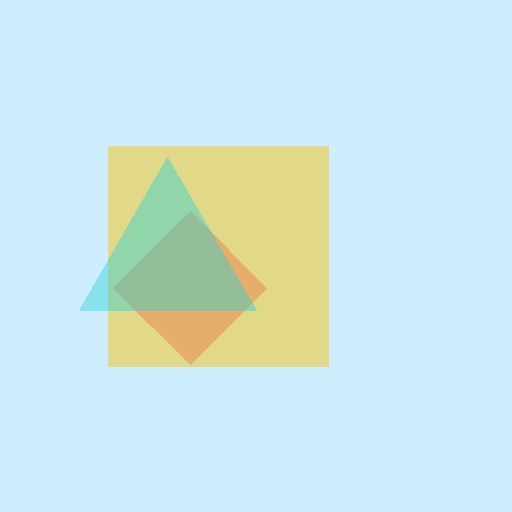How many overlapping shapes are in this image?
There are 3 overlapping shapes in the image.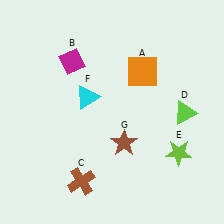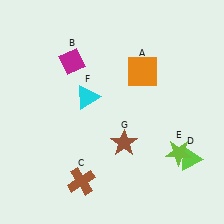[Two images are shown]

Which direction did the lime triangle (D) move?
The lime triangle (D) moved down.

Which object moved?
The lime triangle (D) moved down.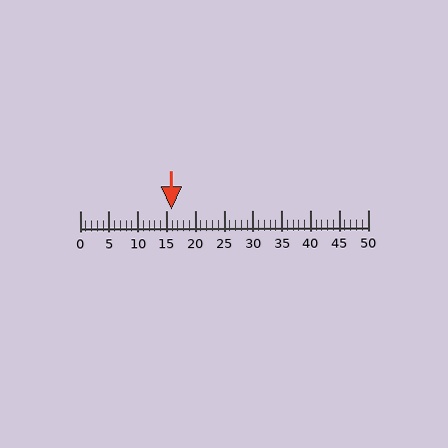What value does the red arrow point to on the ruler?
The red arrow points to approximately 16.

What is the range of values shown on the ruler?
The ruler shows values from 0 to 50.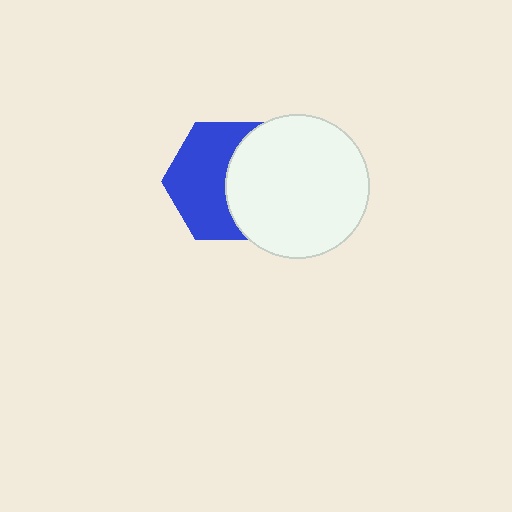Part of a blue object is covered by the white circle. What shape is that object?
It is a hexagon.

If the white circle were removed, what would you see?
You would see the complete blue hexagon.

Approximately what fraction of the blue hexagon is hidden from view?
Roughly 45% of the blue hexagon is hidden behind the white circle.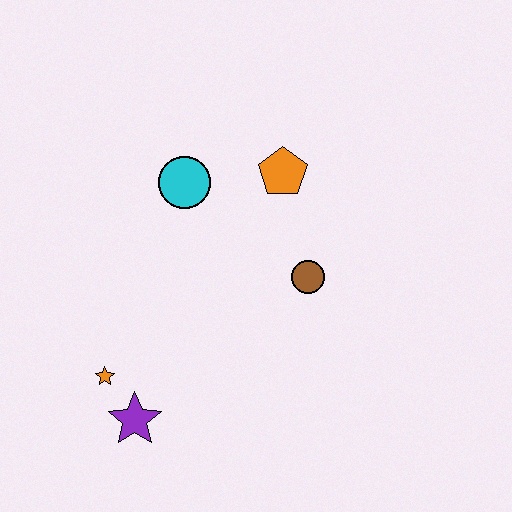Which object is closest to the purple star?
The orange star is closest to the purple star.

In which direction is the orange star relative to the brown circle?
The orange star is to the left of the brown circle.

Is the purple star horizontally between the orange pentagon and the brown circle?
No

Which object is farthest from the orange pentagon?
The purple star is farthest from the orange pentagon.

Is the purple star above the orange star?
No